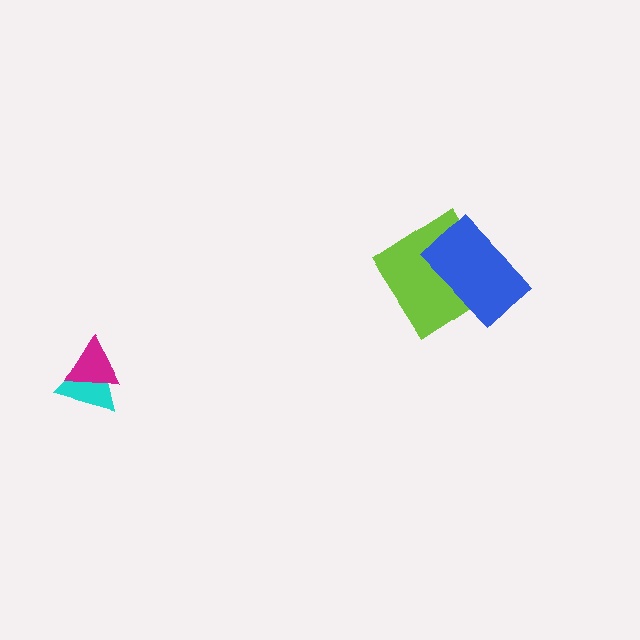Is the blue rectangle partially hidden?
No, no other shape covers it.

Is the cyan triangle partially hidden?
Yes, it is partially covered by another shape.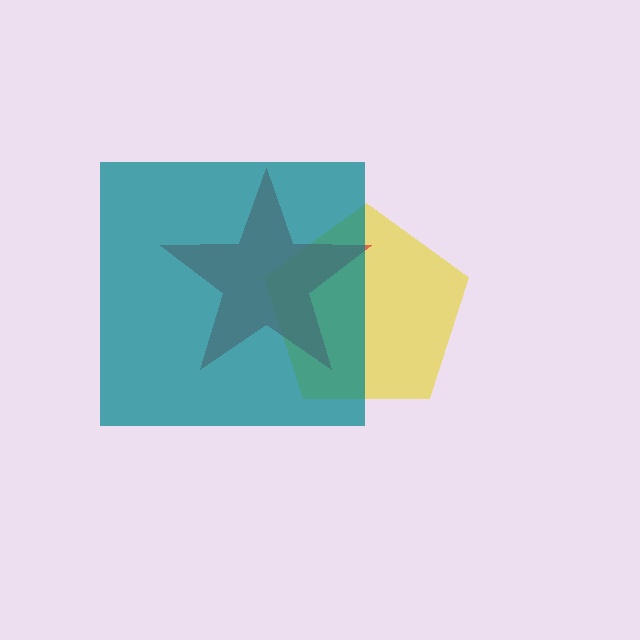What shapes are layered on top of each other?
The layered shapes are: a yellow pentagon, a red star, a teal square.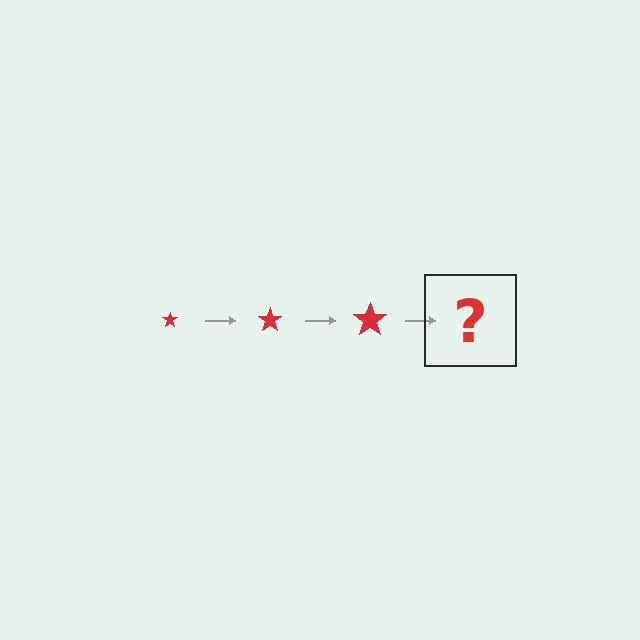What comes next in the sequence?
The next element should be a red star, larger than the previous one.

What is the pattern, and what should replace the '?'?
The pattern is that the star gets progressively larger each step. The '?' should be a red star, larger than the previous one.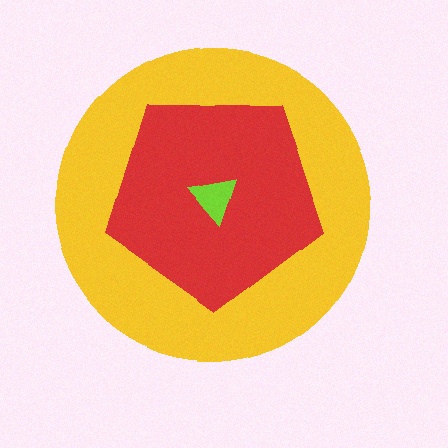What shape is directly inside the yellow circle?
The red pentagon.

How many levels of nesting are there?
3.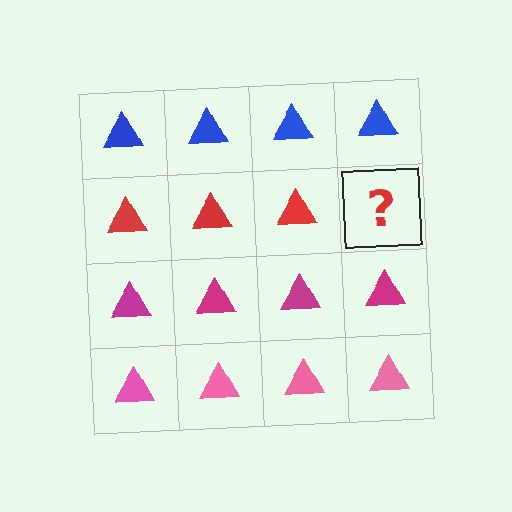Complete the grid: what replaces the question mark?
The question mark should be replaced with a red triangle.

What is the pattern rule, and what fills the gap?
The rule is that each row has a consistent color. The gap should be filled with a red triangle.